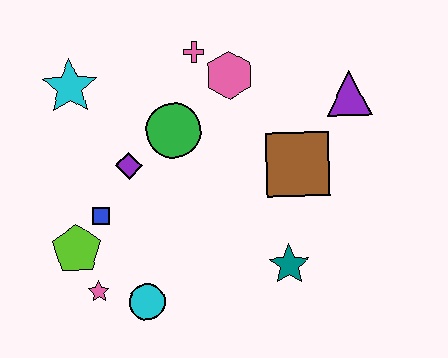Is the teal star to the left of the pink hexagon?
No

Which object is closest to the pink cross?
The pink hexagon is closest to the pink cross.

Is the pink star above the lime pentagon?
No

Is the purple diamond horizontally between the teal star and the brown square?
No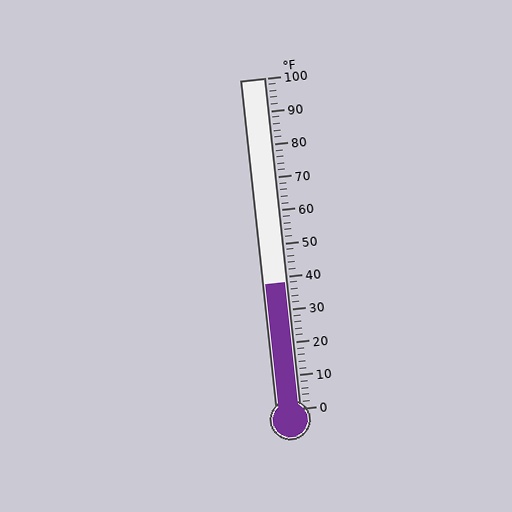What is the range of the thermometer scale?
The thermometer scale ranges from 0°F to 100°F.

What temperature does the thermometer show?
The thermometer shows approximately 38°F.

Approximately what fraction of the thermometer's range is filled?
The thermometer is filled to approximately 40% of its range.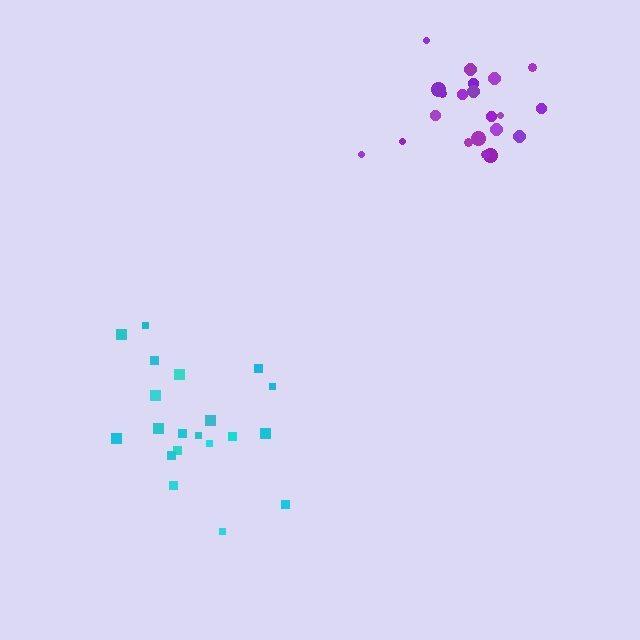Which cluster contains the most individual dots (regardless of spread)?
Purple (22).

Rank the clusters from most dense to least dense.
purple, cyan.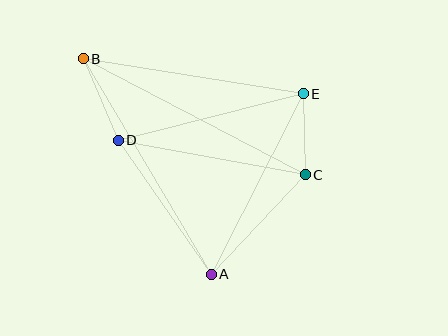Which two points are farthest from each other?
Points A and B are farthest from each other.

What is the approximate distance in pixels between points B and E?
The distance between B and E is approximately 223 pixels.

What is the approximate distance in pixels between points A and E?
The distance between A and E is approximately 202 pixels.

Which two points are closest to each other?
Points C and E are closest to each other.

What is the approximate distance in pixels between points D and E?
The distance between D and E is approximately 191 pixels.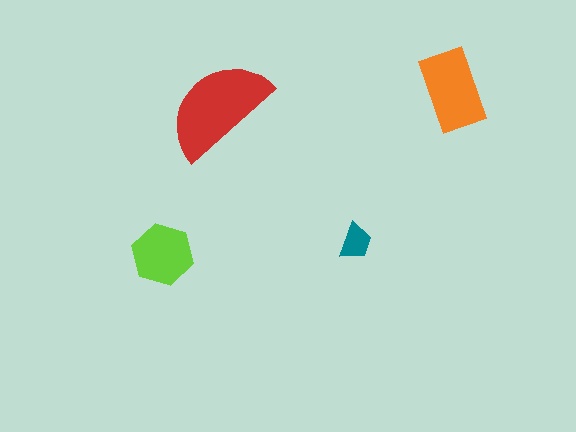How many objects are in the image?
There are 4 objects in the image.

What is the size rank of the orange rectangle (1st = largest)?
2nd.